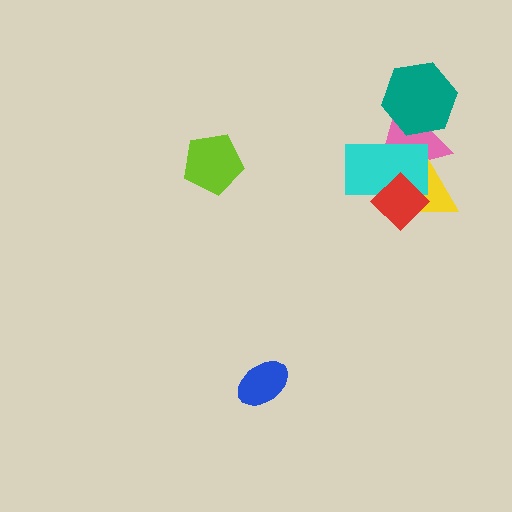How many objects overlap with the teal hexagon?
1 object overlaps with the teal hexagon.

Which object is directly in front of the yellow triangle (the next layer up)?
The cyan rectangle is directly in front of the yellow triangle.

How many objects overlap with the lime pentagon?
0 objects overlap with the lime pentagon.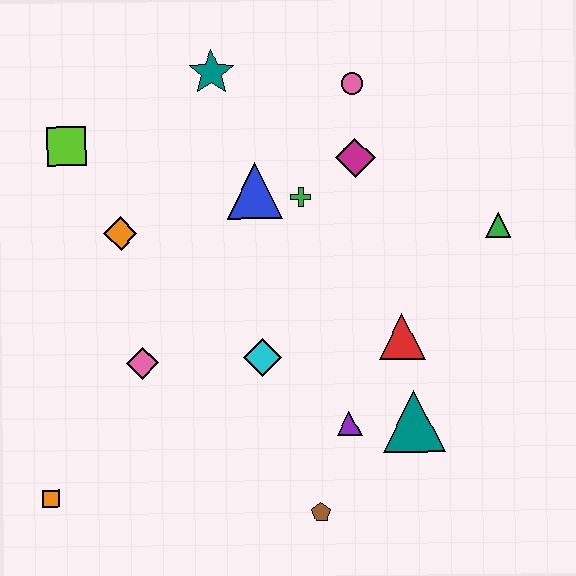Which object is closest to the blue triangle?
The green cross is closest to the blue triangle.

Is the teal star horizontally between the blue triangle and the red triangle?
No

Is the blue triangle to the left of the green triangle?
Yes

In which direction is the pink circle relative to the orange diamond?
The pink circle is to the right of the orange diamond.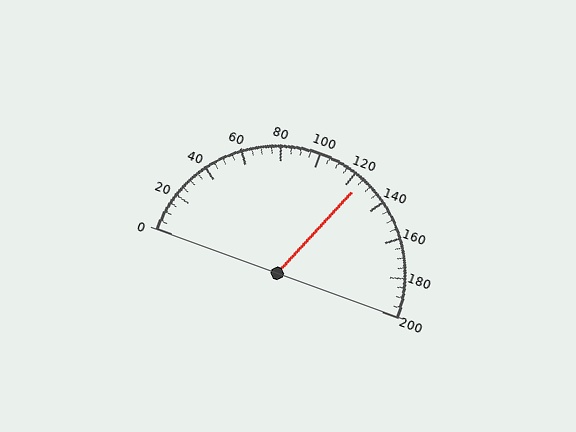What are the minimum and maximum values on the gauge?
The gauge ranges from 0 to 200.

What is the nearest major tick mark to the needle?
The nearest major tick mark is 120.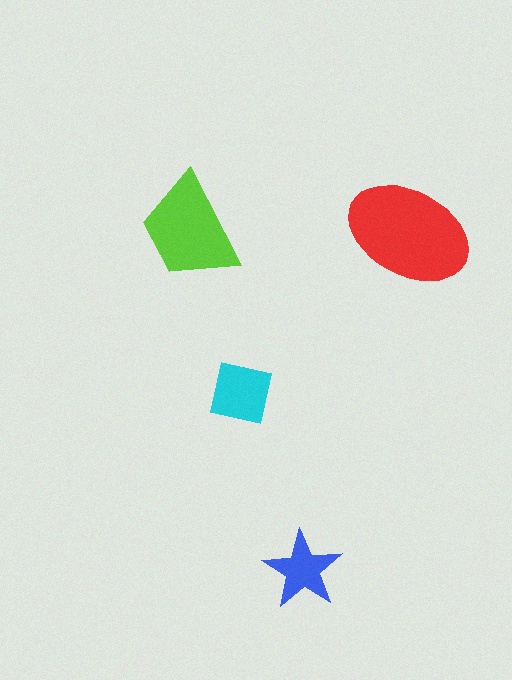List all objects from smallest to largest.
The blue star, the cyan square, the lime trapezoid, the red ellipse.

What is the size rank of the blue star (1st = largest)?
4th.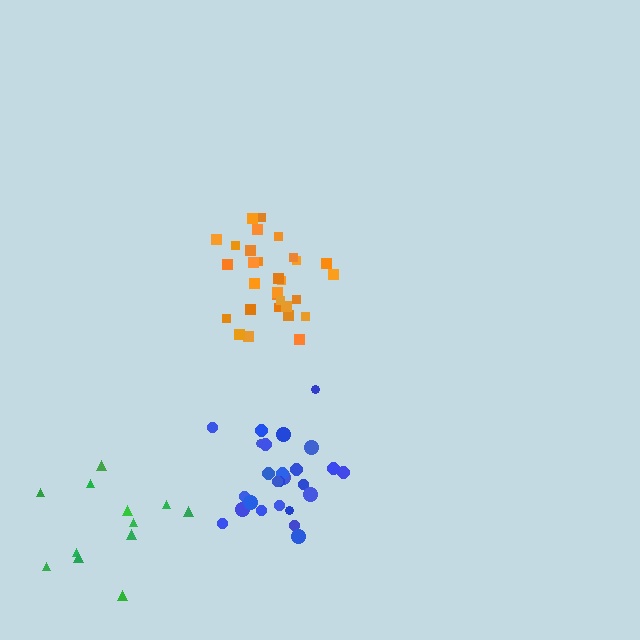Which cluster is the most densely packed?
Orange.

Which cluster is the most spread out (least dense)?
Green.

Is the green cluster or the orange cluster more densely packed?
Orange.